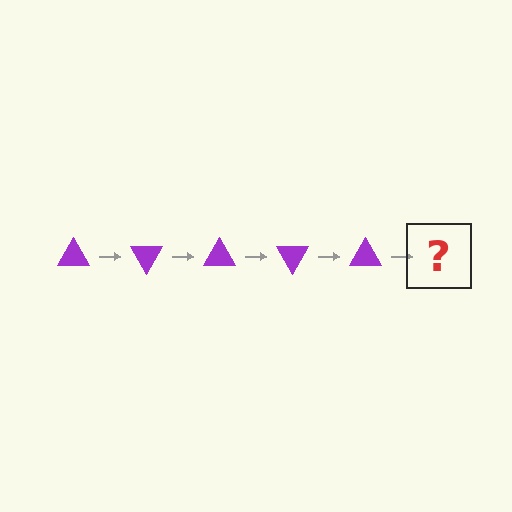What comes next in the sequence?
The next element should be a purple triangle rotated 300 degrees.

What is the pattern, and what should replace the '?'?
The pattern is that the triangle rotates 60 degrees each step. The '?' should be a purple triangle rotated 300 degrees.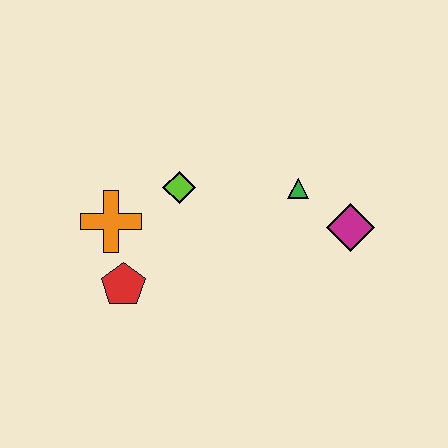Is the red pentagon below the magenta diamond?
Yes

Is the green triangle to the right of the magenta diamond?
No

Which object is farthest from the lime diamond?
The magenta diamond is farthest from the lime diamond.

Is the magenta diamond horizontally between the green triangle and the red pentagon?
No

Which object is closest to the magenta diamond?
The green triangle is closest to the magenta diamond.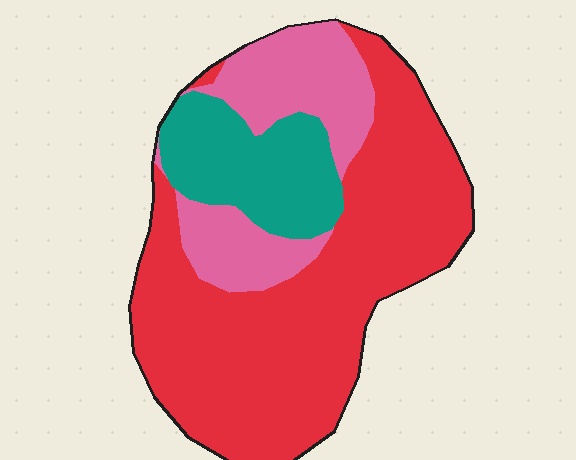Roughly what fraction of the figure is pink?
Pink covers 22% of the figure.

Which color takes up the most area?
Red, at roughly 60%.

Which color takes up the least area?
Teal, at roughly 15%.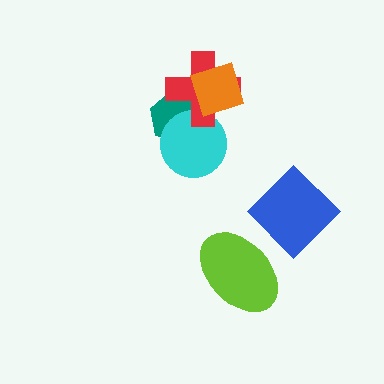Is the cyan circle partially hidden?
Yes, it is partially covered by another shape.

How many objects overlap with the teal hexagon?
3 objects overlap with the teal hexagon.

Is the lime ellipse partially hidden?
No, no other shape covers it.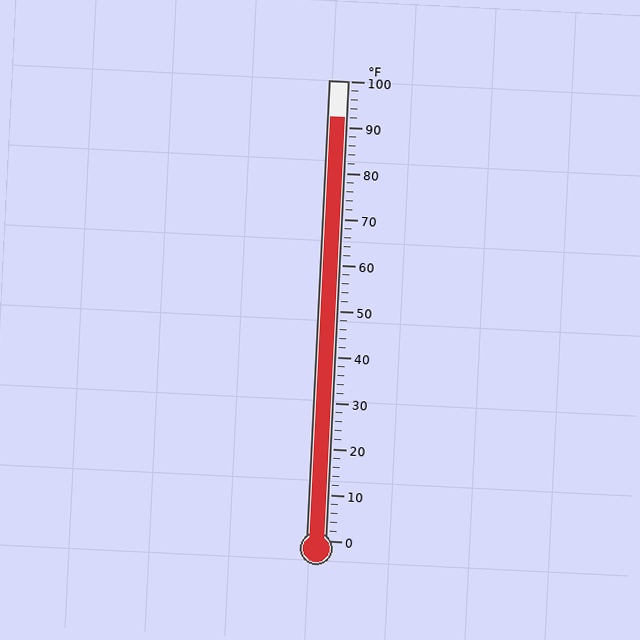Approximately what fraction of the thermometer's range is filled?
The thermometer is filled to approximately 90% of its range.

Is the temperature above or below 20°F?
The temperature is above 20°F.